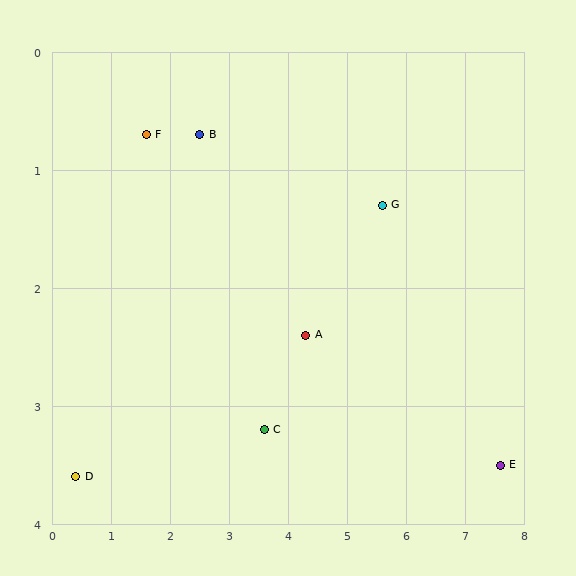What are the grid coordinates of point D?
Point D is at approximately (0.4, 3.6).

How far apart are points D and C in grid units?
Points D and C are about 3.2 grid units apart.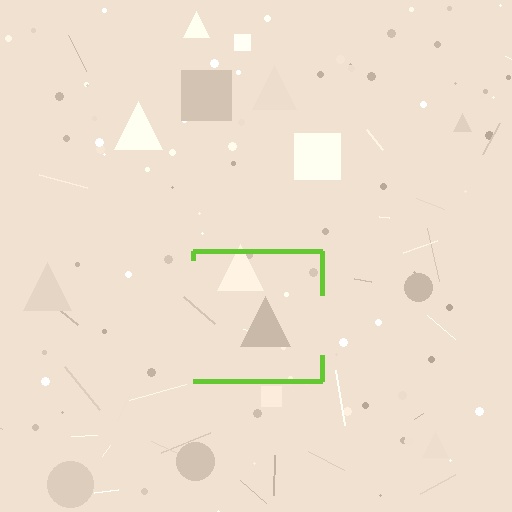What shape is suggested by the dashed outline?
The dashed outline suggests a square.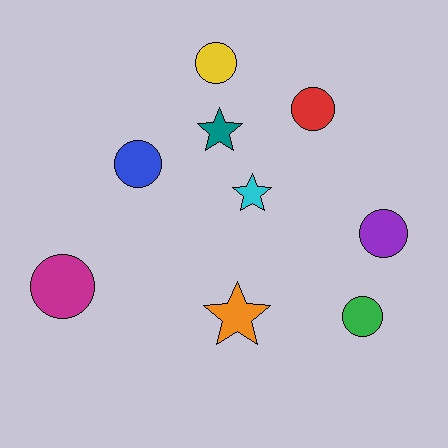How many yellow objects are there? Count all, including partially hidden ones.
There is 1 yellow object.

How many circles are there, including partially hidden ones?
There are 6 circles.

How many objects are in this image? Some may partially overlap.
There are 9 objects.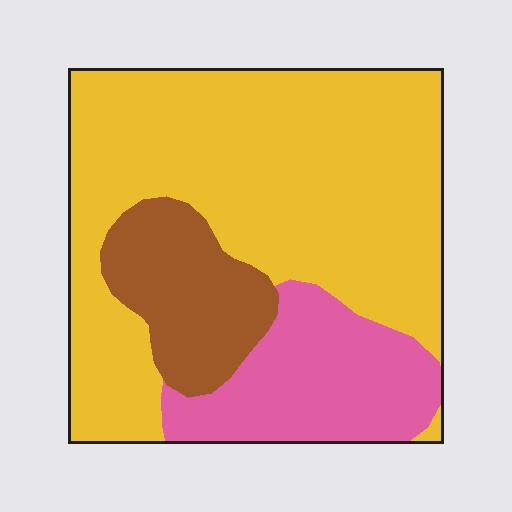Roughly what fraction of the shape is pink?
Pink covers 21% of the shape.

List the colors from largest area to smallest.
From largest to smallest: yellow, pink, brown.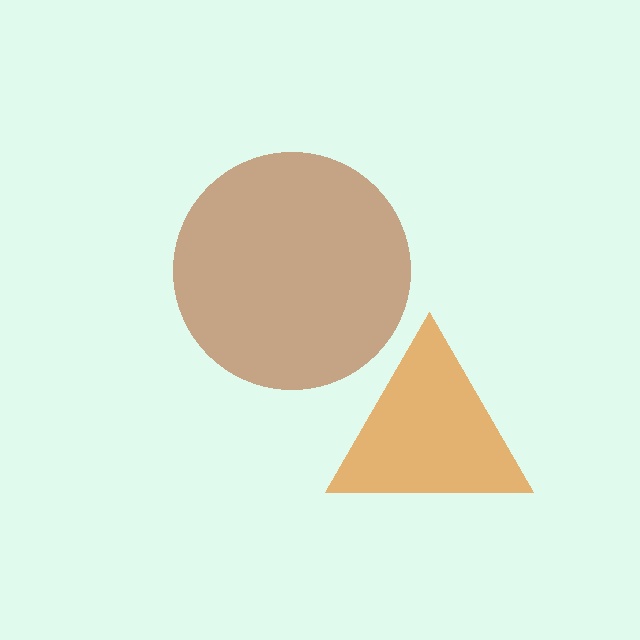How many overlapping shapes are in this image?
There are 2 overlapping shapes in the image.